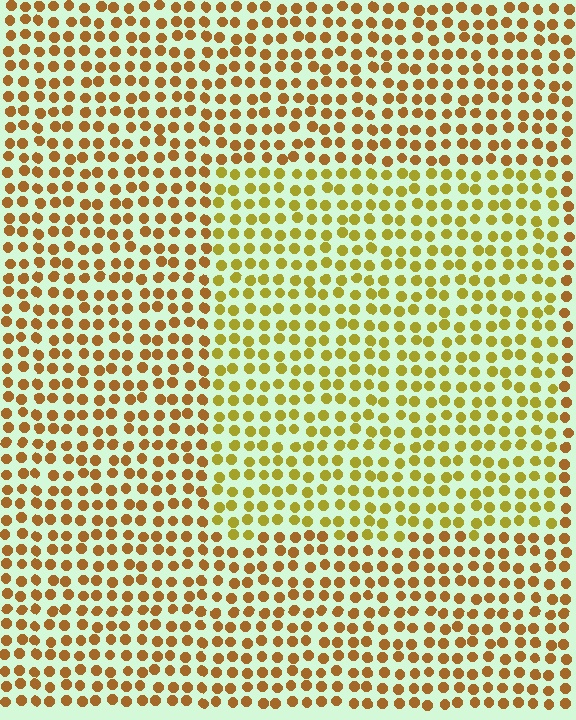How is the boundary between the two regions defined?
The boundary is defined purely by a slight shift in hue (about 28 degrees). Spacing, size, and orientation are identical on both sides.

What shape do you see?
I see a rectangle.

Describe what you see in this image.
The image is filled with small brown elements in a uniform arrangement. A rectangle-shaped region is visible where the elements are tinted to a slightly different hue, forming a subtle color boundary.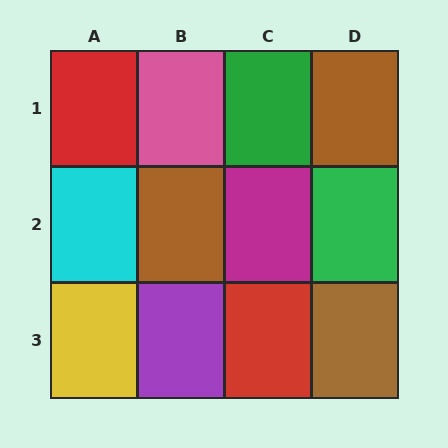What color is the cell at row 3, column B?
Purple.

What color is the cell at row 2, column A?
Cyan.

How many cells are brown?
3 cells are brown.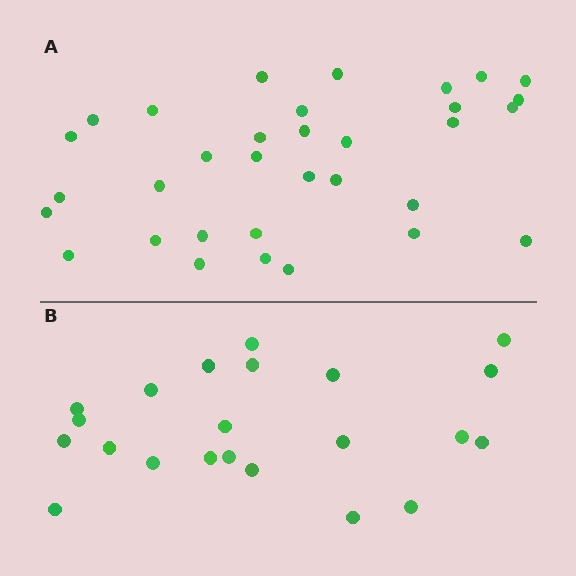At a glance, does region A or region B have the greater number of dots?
Region A (the top region) has more dots.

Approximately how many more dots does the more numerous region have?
Region A has roughly 12 or so more dots than region B.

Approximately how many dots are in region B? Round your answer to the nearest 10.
About 20 dots. (The exact count is 22, which rounds to 20.)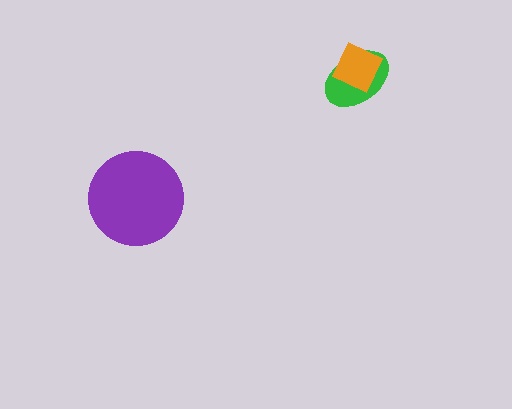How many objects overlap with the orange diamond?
1 object overlaps with the orange diamond.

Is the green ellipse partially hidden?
Yes, it is partially covered by another shape.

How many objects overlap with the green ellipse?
1 object overlaps with the green ellipse.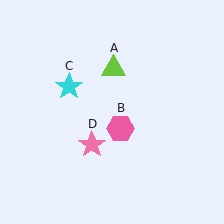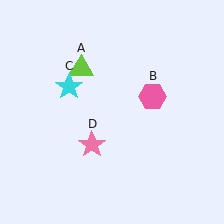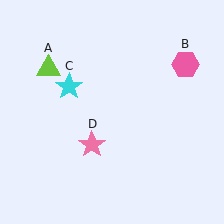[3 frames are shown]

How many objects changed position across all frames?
2 objects changed position: lime triangle (object A), pink hexagon (object B).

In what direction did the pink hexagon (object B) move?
The pink hexagon (object B) moved up and to the right.